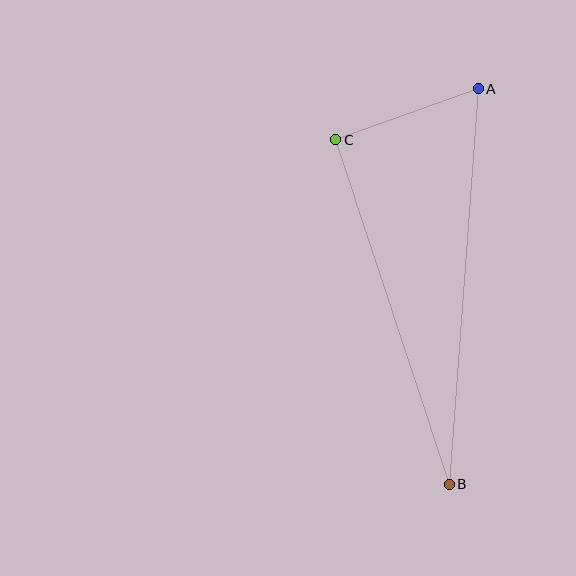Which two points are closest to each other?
Points A and C are closest to each other.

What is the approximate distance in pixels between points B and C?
The distance between B and C is approximately 363 pixels.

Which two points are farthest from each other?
Points A and B are farthest from each other.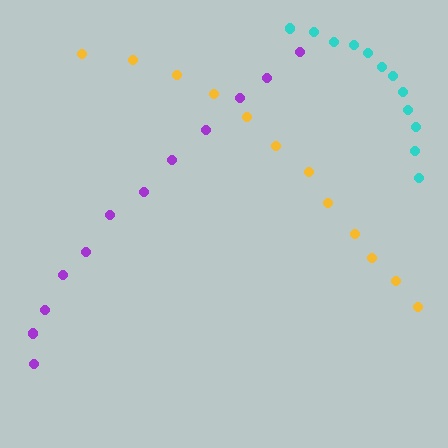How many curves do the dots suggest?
There are 3 distinct paths.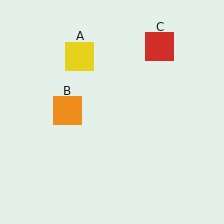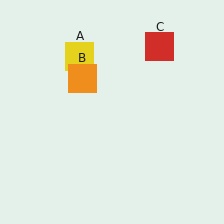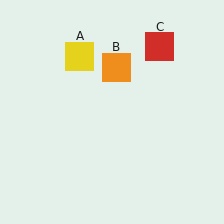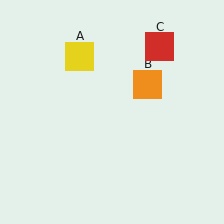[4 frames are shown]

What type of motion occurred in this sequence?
The orange square (object B) rotated clockwise around the center of the scene.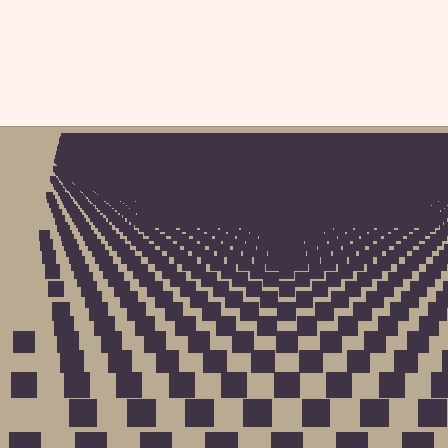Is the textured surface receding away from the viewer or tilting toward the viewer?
The surface is receding away from the viewer. Texture elements get smaller and denser toward the top.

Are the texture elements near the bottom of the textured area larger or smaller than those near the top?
Larger. Near the bottom, elements are closer to the viewer and appear at a bigger on-screen size.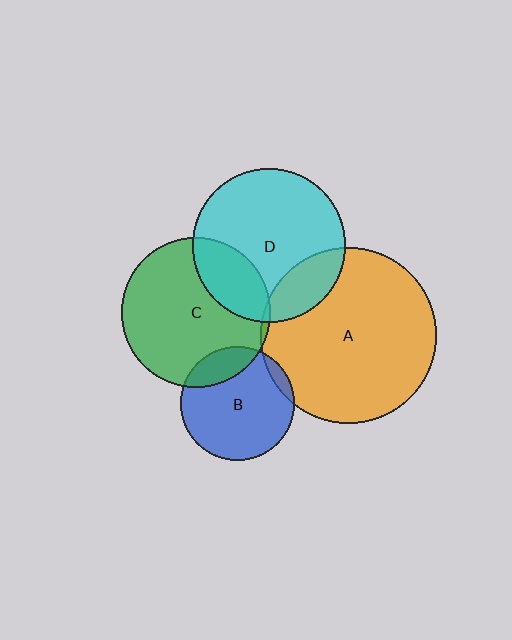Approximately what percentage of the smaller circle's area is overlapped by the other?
Approximately 25%.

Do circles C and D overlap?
Yes.